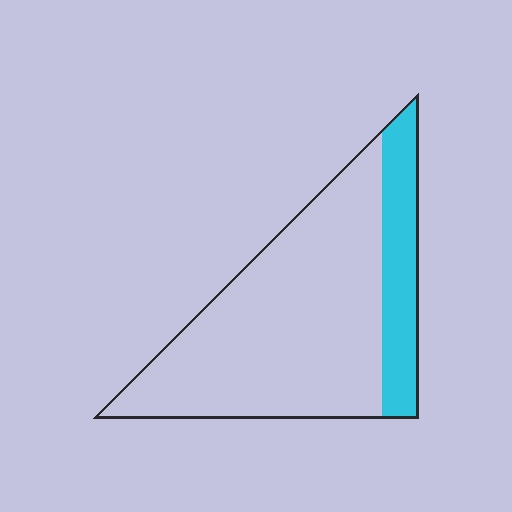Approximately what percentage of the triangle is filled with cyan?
Approximately 20%.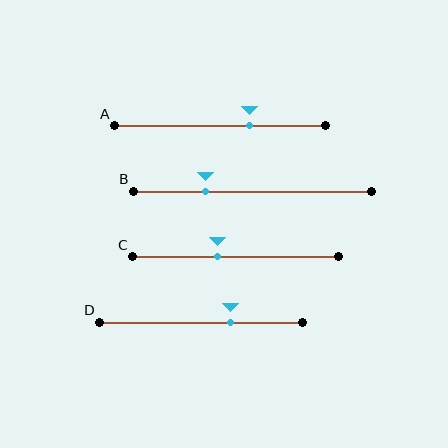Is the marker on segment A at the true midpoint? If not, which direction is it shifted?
No, the marker on segment A is shifted to the right by about 14% of the segment length.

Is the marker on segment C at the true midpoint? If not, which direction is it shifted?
No, the marker on segment C is shifted to the left by about 9% of the segment length.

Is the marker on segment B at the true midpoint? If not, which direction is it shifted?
No, the marker on segment B is shifted to the left by about 20% of the segment length.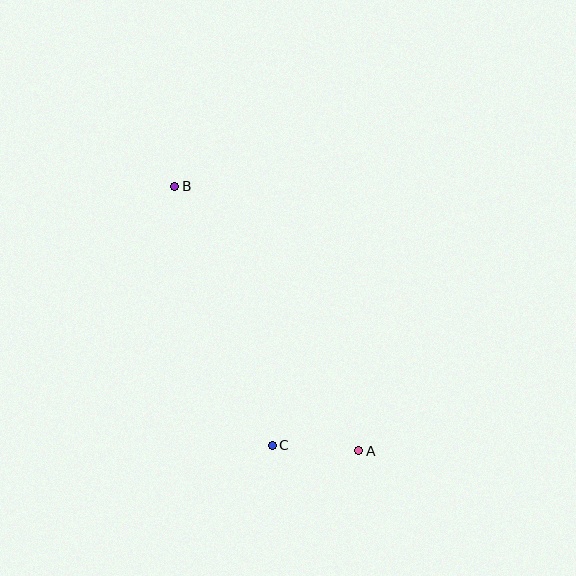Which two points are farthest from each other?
Points A and B are farthest from each other.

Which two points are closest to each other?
Points A and C are closest to each other.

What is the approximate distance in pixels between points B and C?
The distance between B and C is approximately 277 pixels.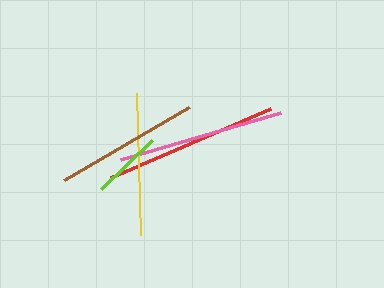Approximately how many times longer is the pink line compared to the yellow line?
The pink line is approximately 1.2 times the length of the yellow line.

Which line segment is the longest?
The red line is the longest at approximately 174 pixels.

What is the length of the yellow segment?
The yellow segment is approximately 142 pixels long.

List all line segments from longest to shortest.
From longest to shortest: red, pink, brown, yellow, lime.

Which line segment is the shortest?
The lime line is the shortest at approximately 71 pixels.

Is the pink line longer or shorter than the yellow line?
The pink line is longer than the yellow line.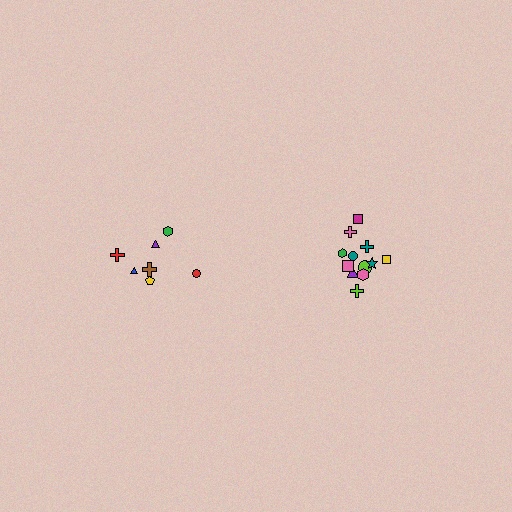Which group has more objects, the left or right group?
The right group.